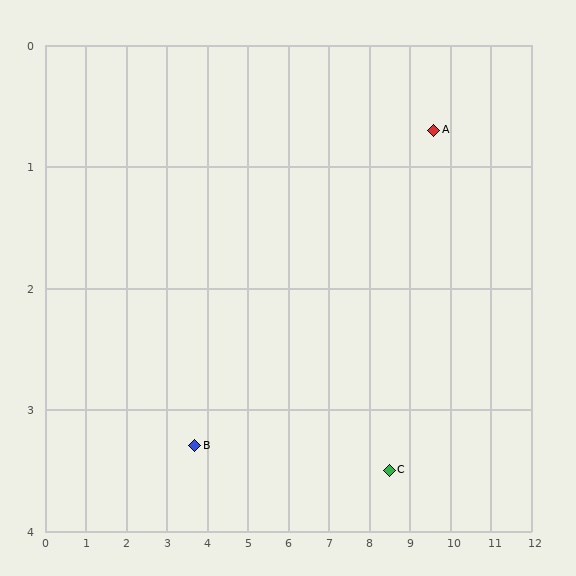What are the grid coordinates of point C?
Point C is at approximately (8.5, 3.5).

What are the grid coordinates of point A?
Point A is at approximately (9.6, 0.7).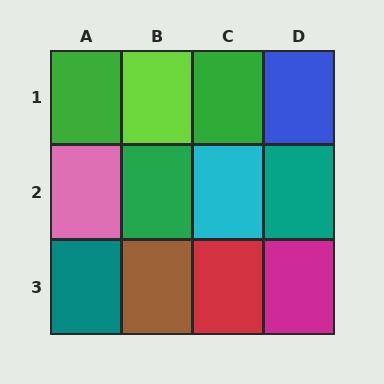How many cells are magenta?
1 cell is magenta.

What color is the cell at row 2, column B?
Green.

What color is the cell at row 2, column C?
Cyan.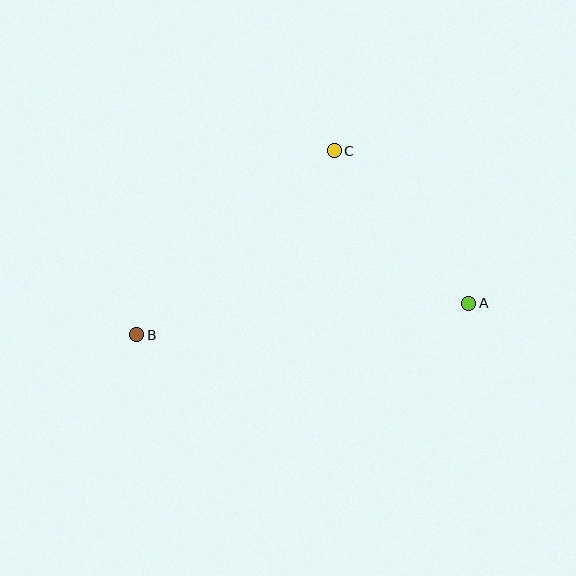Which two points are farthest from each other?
Points A and B are farthest from each other.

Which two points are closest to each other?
Points A and C are closest to each other.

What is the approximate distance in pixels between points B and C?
The distance between B and C is approximately 270 pixels.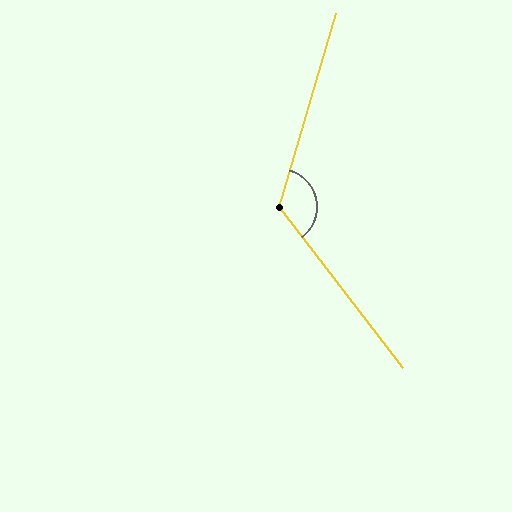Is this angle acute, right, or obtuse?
It is obtuse.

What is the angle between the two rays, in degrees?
Approximately 126 degrees.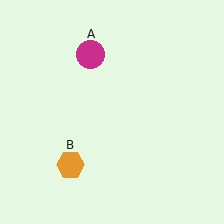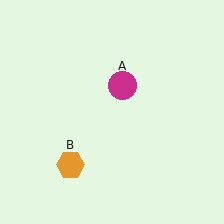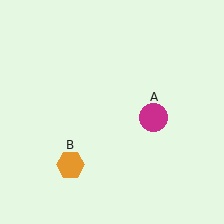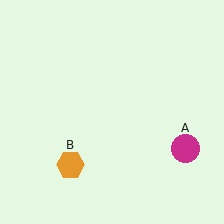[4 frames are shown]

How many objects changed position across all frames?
1 object changed position: magenta circle (object A).